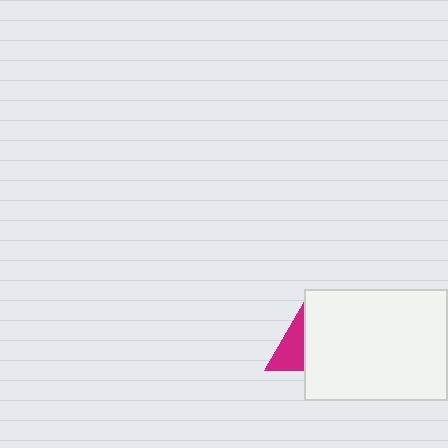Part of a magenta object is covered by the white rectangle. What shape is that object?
It is a triangle.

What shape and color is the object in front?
The object in front is a white rectangle.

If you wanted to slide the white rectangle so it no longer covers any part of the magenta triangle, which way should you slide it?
Slide it right — that is the most direct way to separate the two shapes.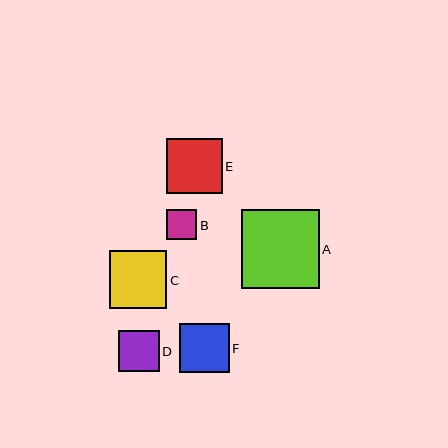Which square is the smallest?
Square B is the smallest with a size of approximately 30 pixels.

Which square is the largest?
Square A is the largest with a size of approximately 78 pixels.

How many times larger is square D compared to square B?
Square D is approximately 1.4 times the size of square B.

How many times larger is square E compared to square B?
Square E is approximately 1.8 times the size of square B.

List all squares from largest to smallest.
From largest to smallest: A, C, E, F, D, B.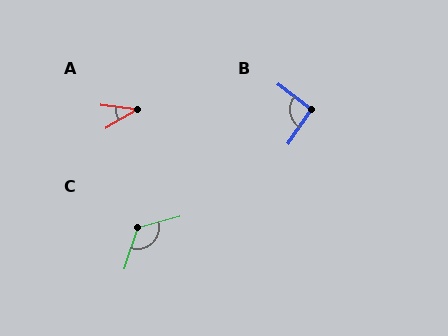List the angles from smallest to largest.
A (37°), B (94°), C (123°).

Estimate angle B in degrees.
Approximately 94 degrees.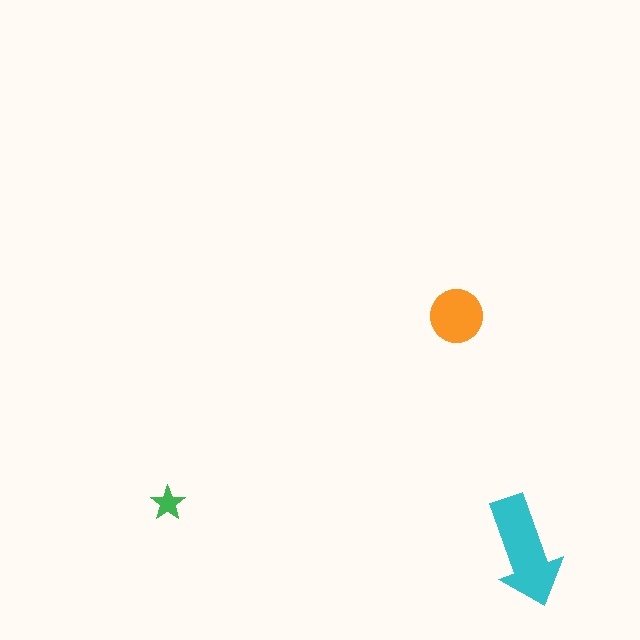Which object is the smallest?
The green star.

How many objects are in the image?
There are 3 objects in the image.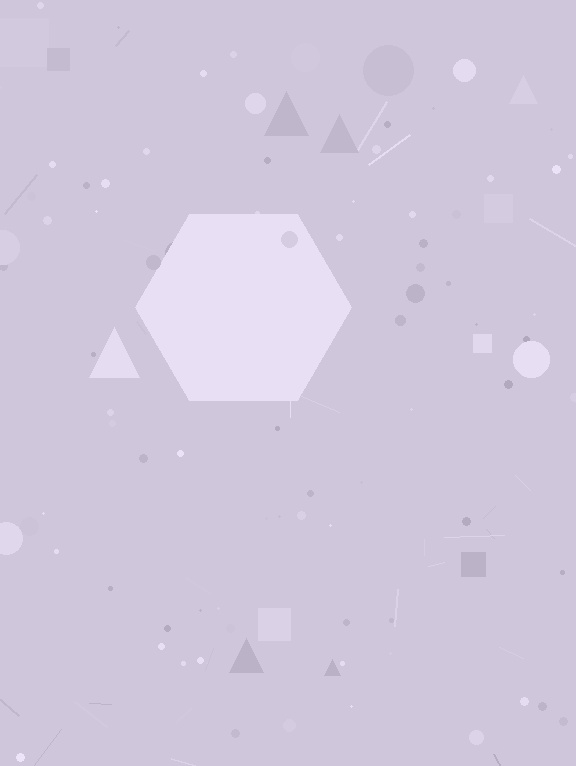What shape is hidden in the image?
A hexagon is hidden in the image.